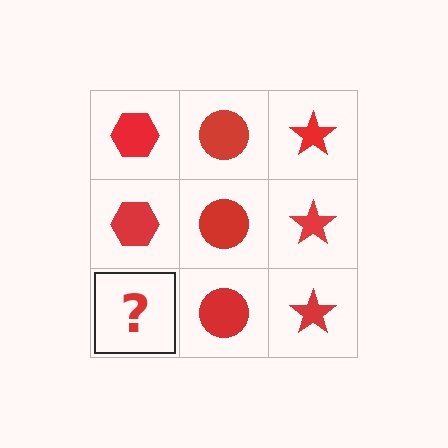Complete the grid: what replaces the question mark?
The question mark should be replaced with a red hexagon.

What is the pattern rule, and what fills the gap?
The rule is that each column has a consistent shape. The gap should be filled with a red hexagon.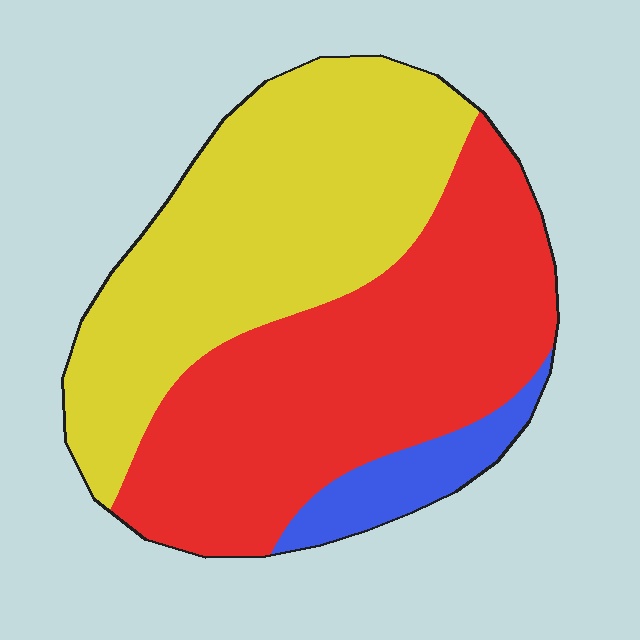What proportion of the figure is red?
Red covers around 45% of the figure.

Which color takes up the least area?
Blue, at roughly 10%.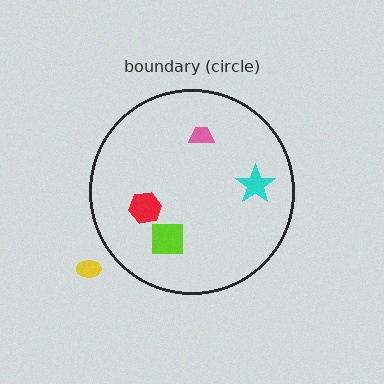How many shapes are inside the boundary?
4 inside, 1 outside.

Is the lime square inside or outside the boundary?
Inside.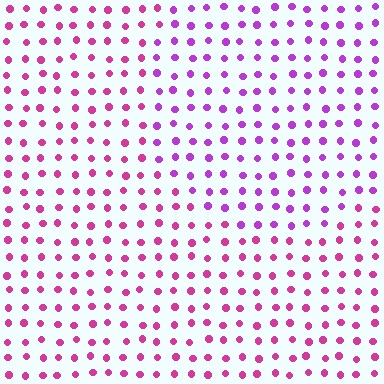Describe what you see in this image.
The image is filled with small magenta elements in a uniform arrangement. A circle-shaped region is visible where the elements are tinted to a slightly different hue, forming a subtle color boundary.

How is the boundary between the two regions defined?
The boundary is defined purely by a slight shift in hue (about 32 degrees). Spacing, size, and orientation are identical on both sides.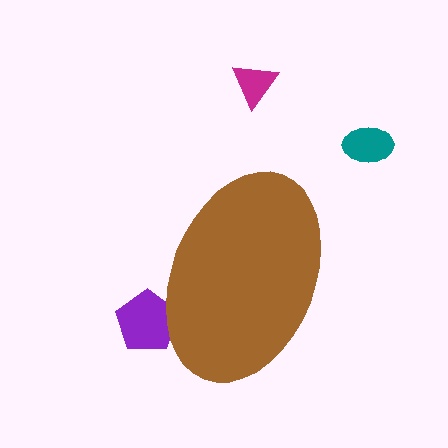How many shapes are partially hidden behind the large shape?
1 shape is partially hidden.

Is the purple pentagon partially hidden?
Yes, the purple pentagon is partially hidden behind the brown ellipse.